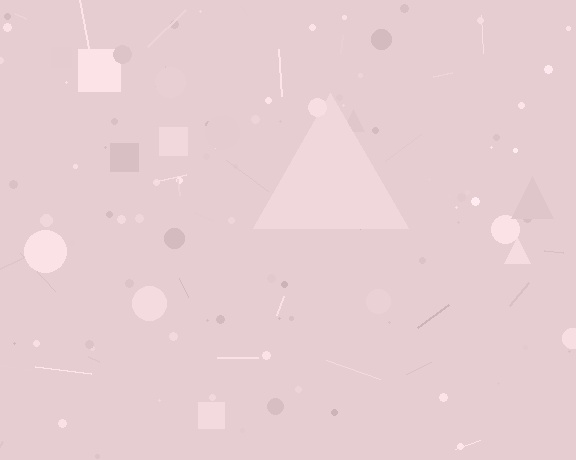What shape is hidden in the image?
A triangle is hidden in the image.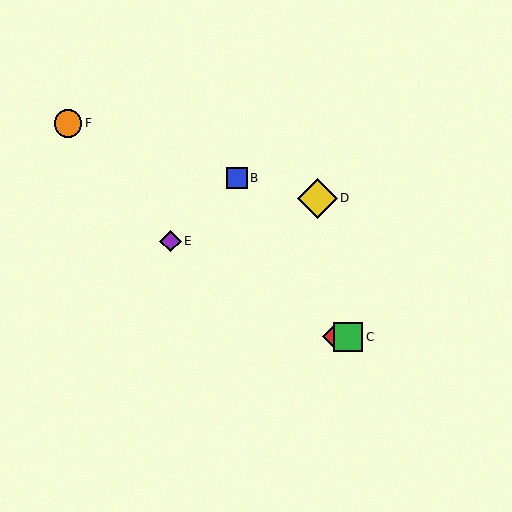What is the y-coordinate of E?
Object E is at y≈241.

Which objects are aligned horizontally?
Objects A, C are aligned horizontally.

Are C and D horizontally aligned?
No, C is at y≈337 and D is at y≈198.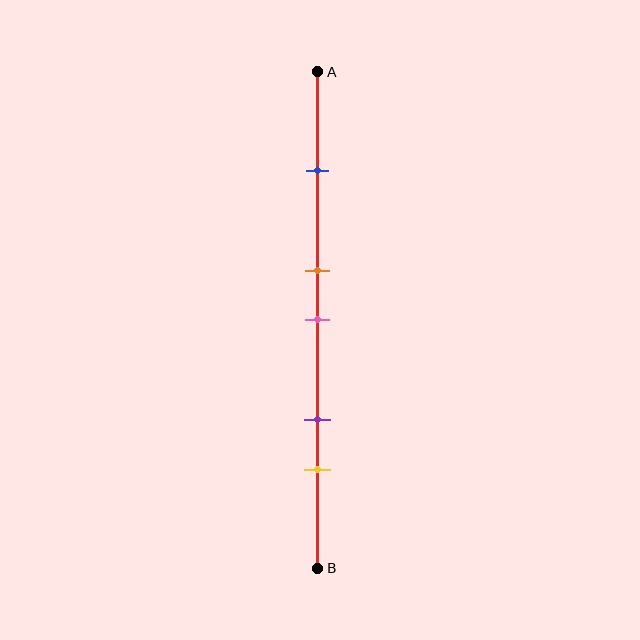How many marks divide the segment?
There are 5 marks dividing the segment.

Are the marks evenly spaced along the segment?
No, the marks are not evenly spaced.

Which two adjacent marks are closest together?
The orange and pink marks are the closest adjacent pair.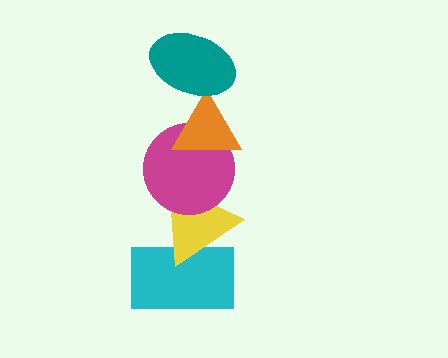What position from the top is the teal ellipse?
The teal ellipse is 1st from the top.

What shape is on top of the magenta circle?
The orange triangle is on top of the magenta circle.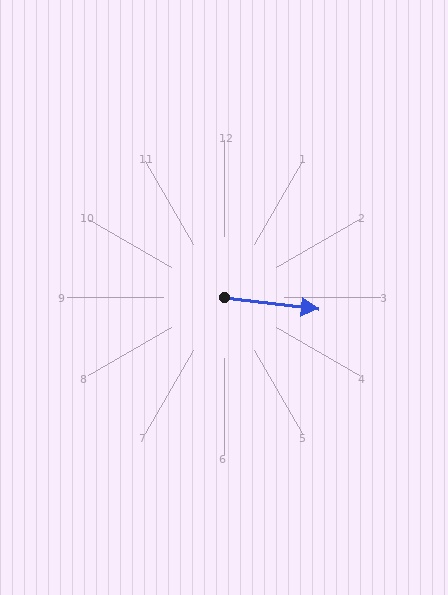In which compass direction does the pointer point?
East.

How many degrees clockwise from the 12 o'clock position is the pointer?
Approximately 97 degrees.